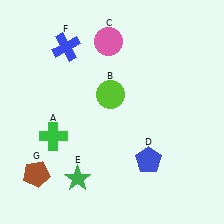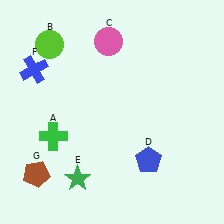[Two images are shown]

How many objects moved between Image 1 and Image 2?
2 objects moved between the two images.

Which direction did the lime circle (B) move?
The lime circle (B) moved left.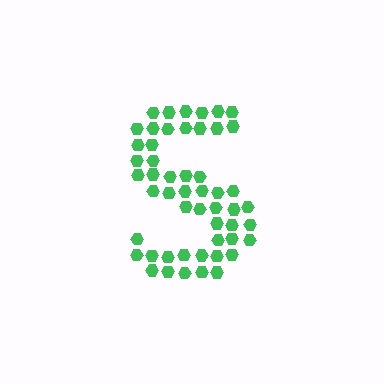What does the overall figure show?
The overall figure shows the letter S.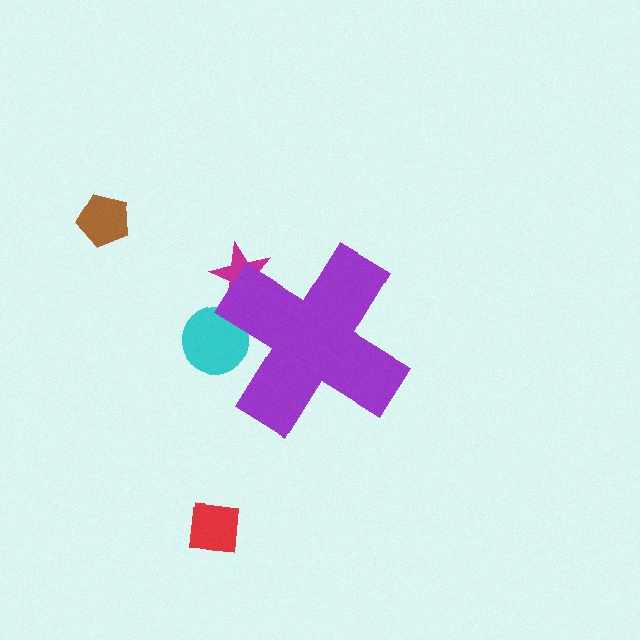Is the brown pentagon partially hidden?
No, the brown pentagon is fully visible.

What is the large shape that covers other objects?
A purple cross.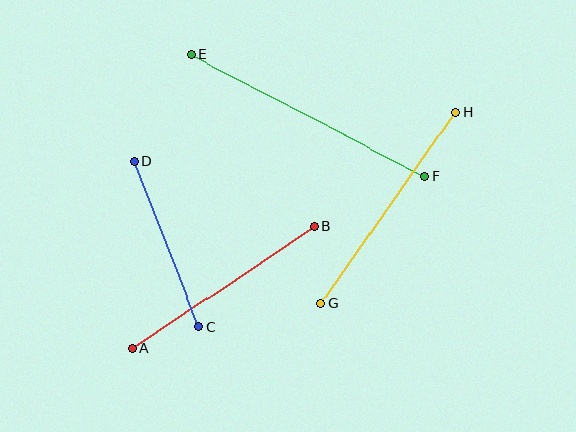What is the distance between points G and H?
The distance is approximately 234 pixels.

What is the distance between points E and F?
The distance is approximately 263 pixels.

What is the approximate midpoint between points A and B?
The midpoint is at approximately (223, 287) pixels.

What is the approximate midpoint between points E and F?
The midpoint is at approximately (308, 116) pixels.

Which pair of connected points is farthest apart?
Points E and F are farthest apart.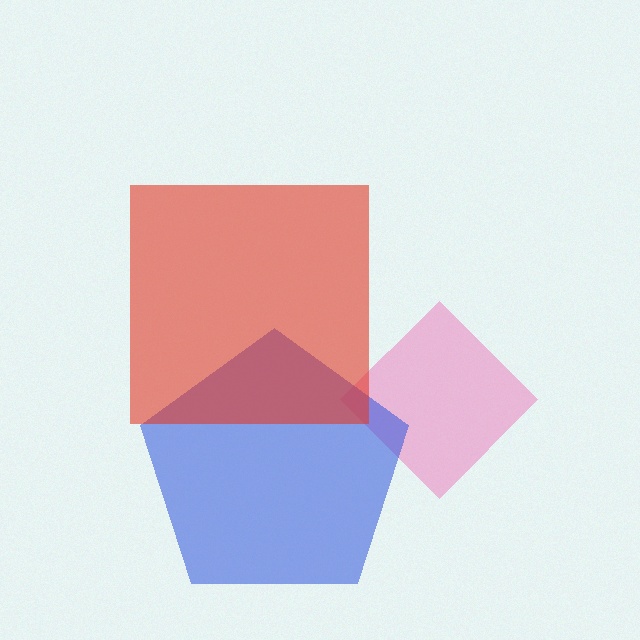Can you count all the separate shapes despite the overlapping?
Yes, there are 3 separate shapes.